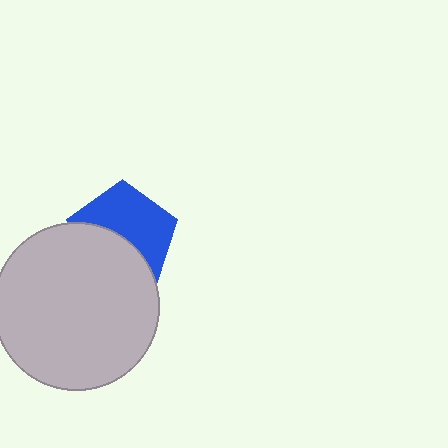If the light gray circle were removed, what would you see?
You would see the complete blue pentagon.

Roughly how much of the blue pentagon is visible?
About half of it is visible (roughly 54%).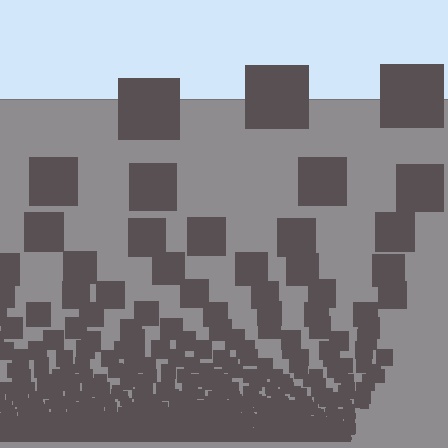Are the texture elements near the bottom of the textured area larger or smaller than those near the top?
Smaller. The gradient is inverted — elements near the bottom are smaller and denser.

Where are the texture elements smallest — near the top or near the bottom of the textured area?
Near the bottom.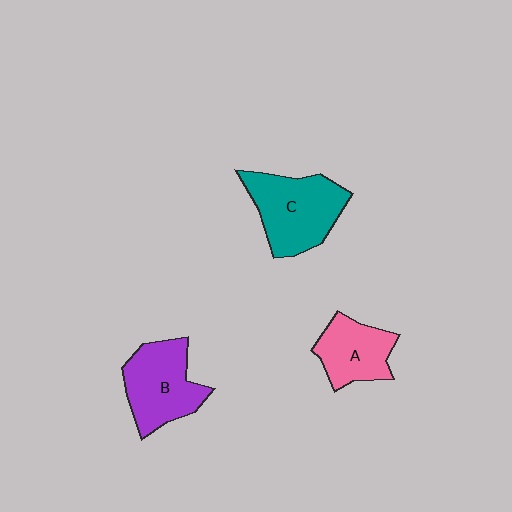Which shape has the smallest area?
Shape A (pink).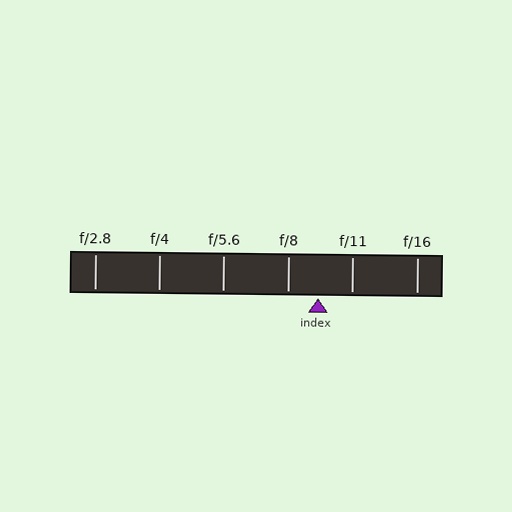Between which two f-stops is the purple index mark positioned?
The index mark is between f/8 and f/11.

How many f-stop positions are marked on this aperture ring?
There are 6 f-stop positions marked.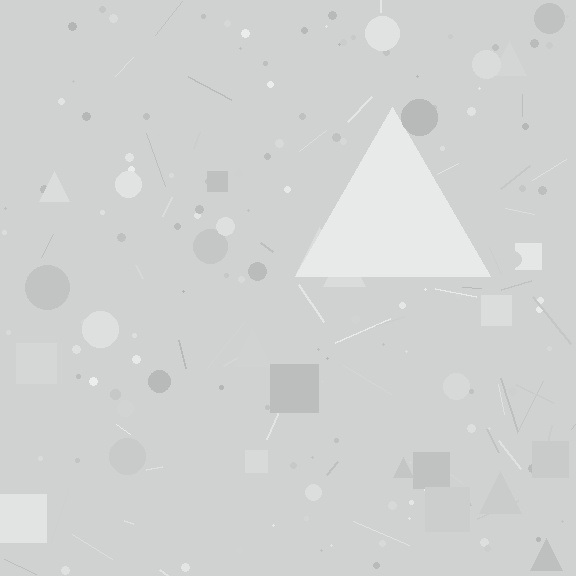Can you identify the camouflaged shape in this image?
The camouflaged shape is a triangle.